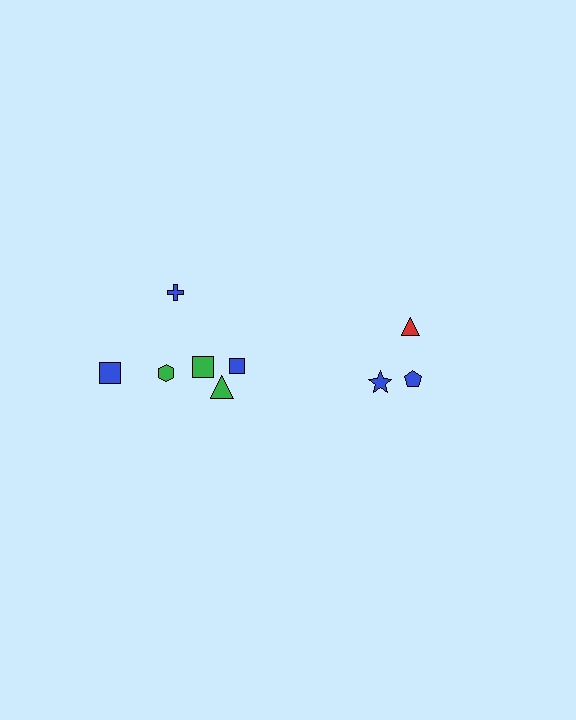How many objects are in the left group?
There are 6 objects.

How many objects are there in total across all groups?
There are 9 objects.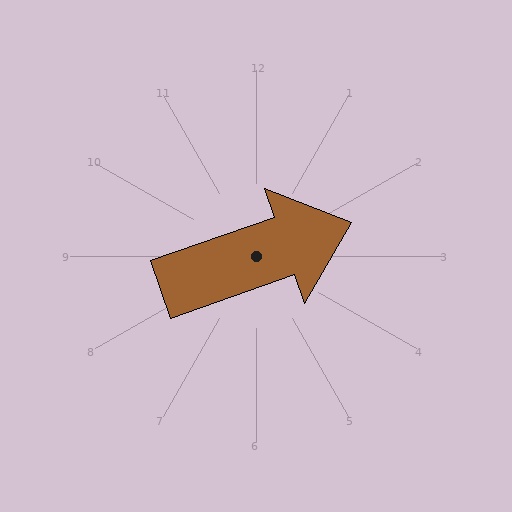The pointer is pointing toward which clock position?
Roughly 2 o'clock.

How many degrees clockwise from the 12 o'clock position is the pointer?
Approximately 71 degrees.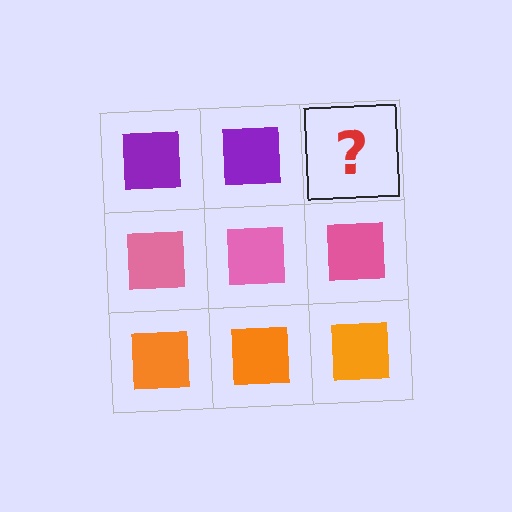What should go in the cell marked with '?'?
The missing cell should contain a purple square.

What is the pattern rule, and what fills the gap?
The rule is that each row has a consistent color. The gap should be filled with a purple square.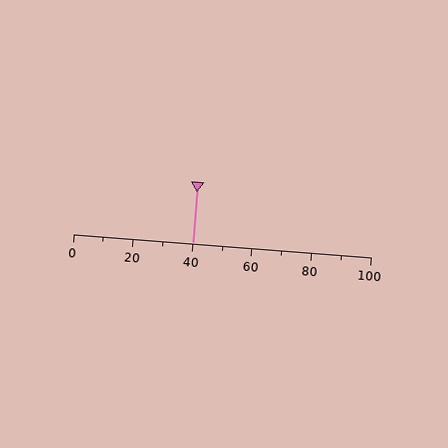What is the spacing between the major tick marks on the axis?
The major ticks are spaced 20 apart.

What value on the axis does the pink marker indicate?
The marker indicates approximately 40.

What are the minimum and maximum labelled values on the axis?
The axis runs from 0 to 100.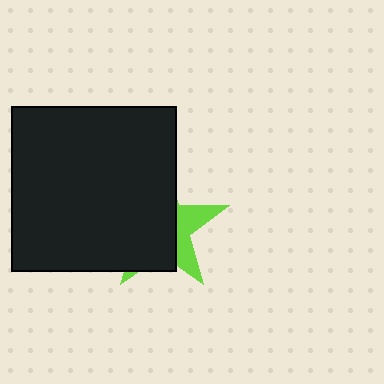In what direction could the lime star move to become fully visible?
The lime star could move right. That would shift it out from behind the black square entirely.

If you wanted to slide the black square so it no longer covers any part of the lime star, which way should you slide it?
Slide it left — that is the most direct way to separate the two shapes.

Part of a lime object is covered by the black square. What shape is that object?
It is a star.